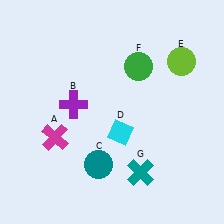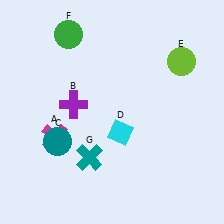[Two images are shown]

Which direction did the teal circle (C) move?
The teal circle (C) moved left.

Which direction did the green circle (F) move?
The green circle (F) moved left.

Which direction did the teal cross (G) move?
The teal cross (G) moved left.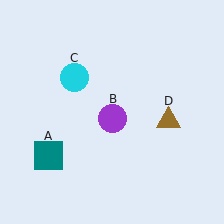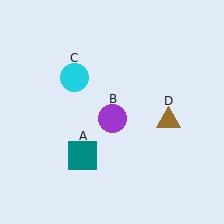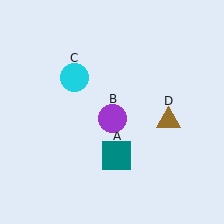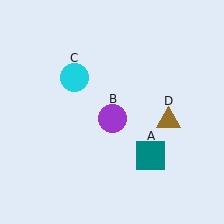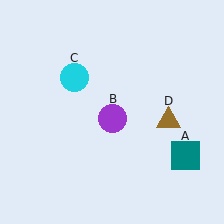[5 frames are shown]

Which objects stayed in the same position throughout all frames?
Purple circle (object B) and cyan circle (object C) and brown triangle (object D) remained stationary.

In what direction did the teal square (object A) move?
The teal square (object A) moved right.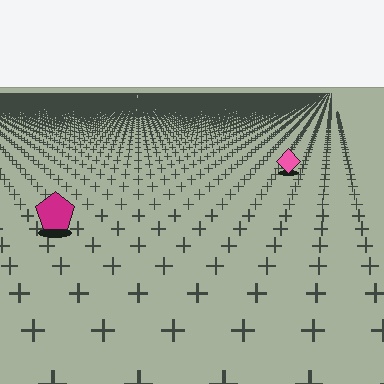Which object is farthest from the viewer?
The pink diamond is farthest from the viewer. It appears smaller and the ground texture around it is denser.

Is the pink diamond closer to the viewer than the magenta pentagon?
No. The magenta pentagon is closer — you can tell from the texture gradient: the ground texture is coarser near it.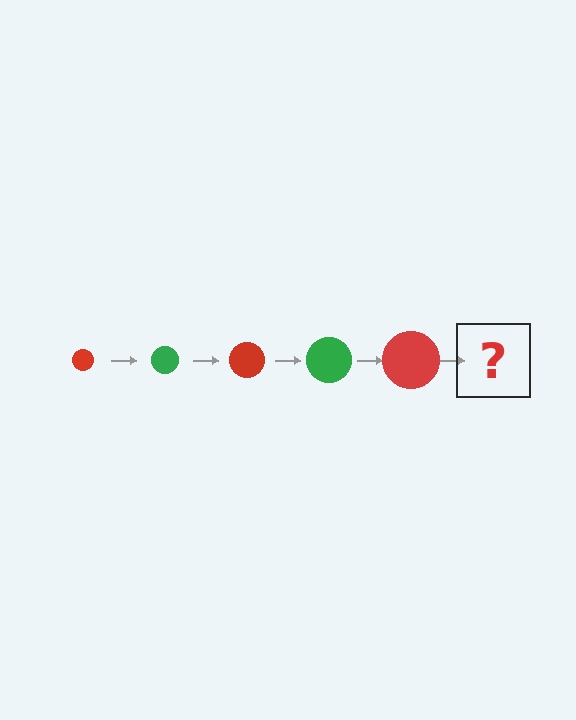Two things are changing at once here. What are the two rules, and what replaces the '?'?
The two rules are that the circle grows larger each step and the color cycles through red and green. The '?' should be a green circle, larger than the previous one.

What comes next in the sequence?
The next element should be a green circle, larger than the previous one.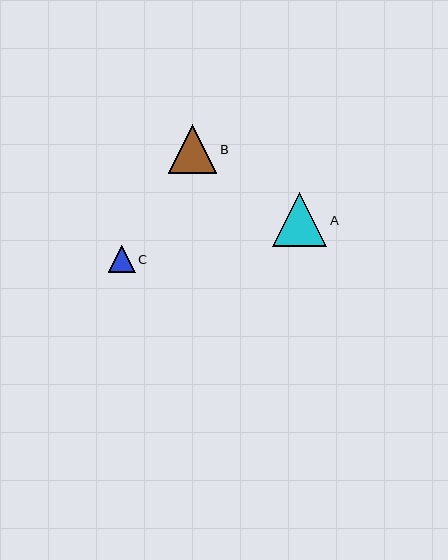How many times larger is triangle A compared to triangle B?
Triangle A is approximately 1.1 times the size of triangle B.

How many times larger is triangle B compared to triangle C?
Triangle B is approximately 1.8 times the size of triangle C.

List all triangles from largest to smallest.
From largest to smallest: A, B, C.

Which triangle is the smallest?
Triangle C is the smallest with a size of approximately 27 pixels.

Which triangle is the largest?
Triangle A is the largest with a size of approximately 54 pixels.